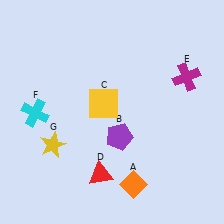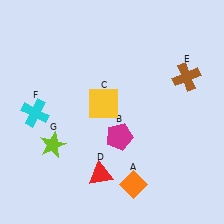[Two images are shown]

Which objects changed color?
B changed from purple to magenta. E changed from magenta to brown. G changed from yellow to lime.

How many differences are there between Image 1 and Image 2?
There are 3 differences between the two images.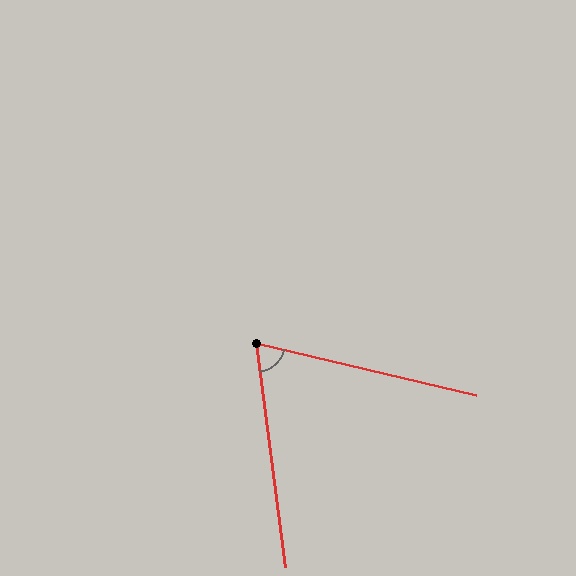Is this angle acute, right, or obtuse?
It is acute.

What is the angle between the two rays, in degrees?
Approximately 69 degrees.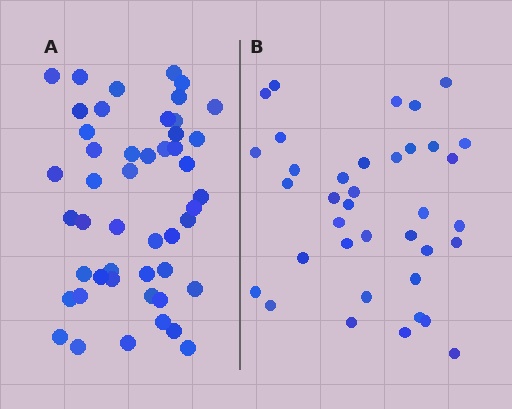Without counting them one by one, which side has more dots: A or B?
Region A (the left region) has more dots.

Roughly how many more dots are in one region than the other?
Region A has roughly 12 or so more dots than region B.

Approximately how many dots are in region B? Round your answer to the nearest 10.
About 40 dots. (The exact count is 37, which rounds to 40.)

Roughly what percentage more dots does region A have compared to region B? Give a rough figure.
About 30% more.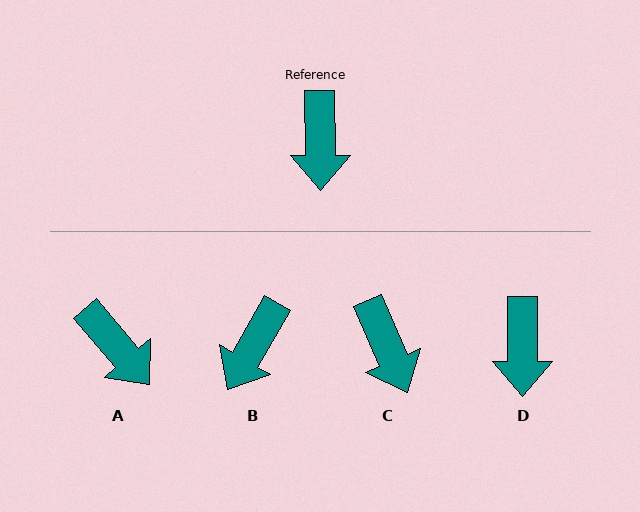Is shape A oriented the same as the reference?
No, it is off by about 40 degrees.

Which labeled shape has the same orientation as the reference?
D.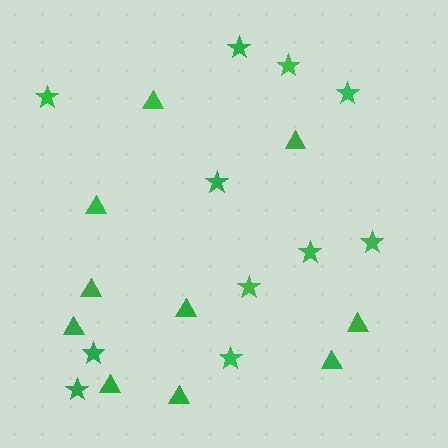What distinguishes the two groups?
There are 2 groups: one group of triangles (10) and one group of stars (11).